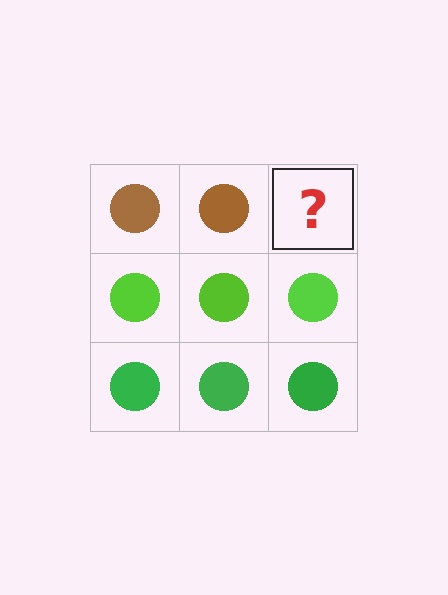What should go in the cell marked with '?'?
The missing cell should contain a brown circle.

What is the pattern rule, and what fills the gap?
The rule is that each row has a consistent color. The gap should be filled with a brown circle.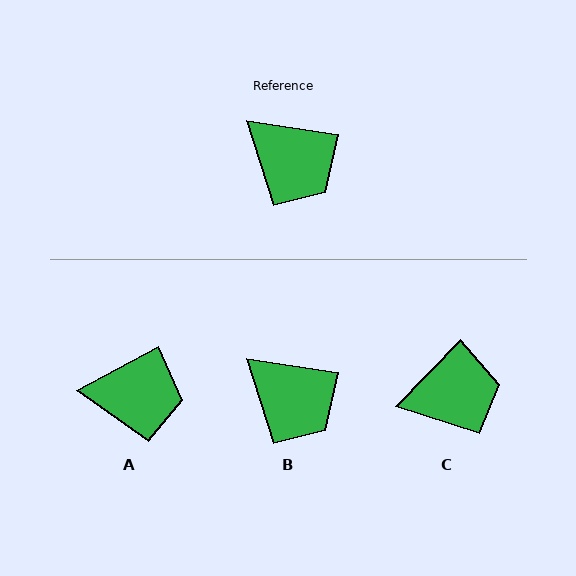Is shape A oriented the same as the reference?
No, it is off by about 37 degrees.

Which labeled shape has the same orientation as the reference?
B.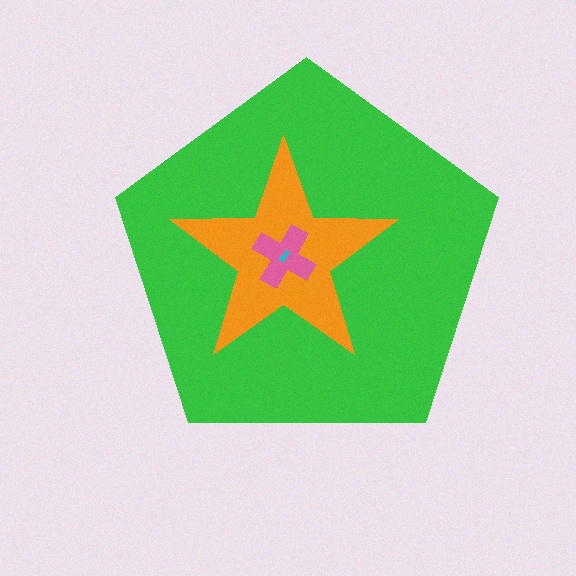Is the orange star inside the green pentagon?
Yes.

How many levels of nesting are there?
4.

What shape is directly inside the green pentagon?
The orange star.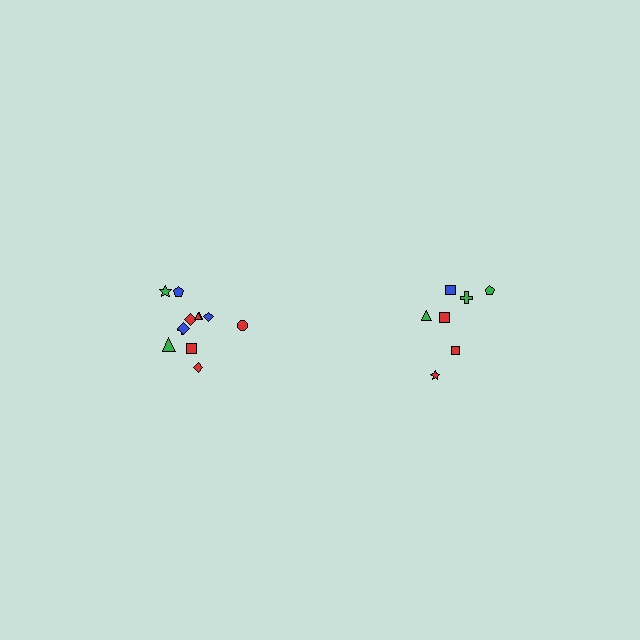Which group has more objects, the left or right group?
The left group.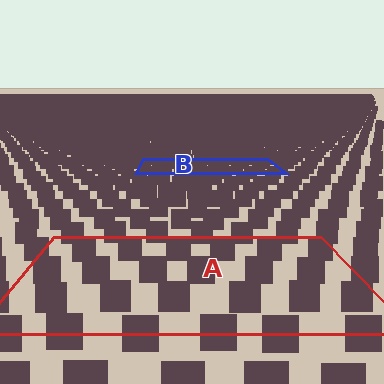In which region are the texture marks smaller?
The texture marks are smaller in region B, because it is farther away.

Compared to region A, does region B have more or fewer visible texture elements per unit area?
Region B has more texture elements per unit area — they are packed more densely because it is farther away.